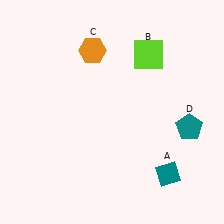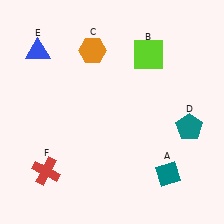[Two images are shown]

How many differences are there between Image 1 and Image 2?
There are 2 differences between the two images.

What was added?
A blue triangle (E), a red cross (F) were added in Image 2.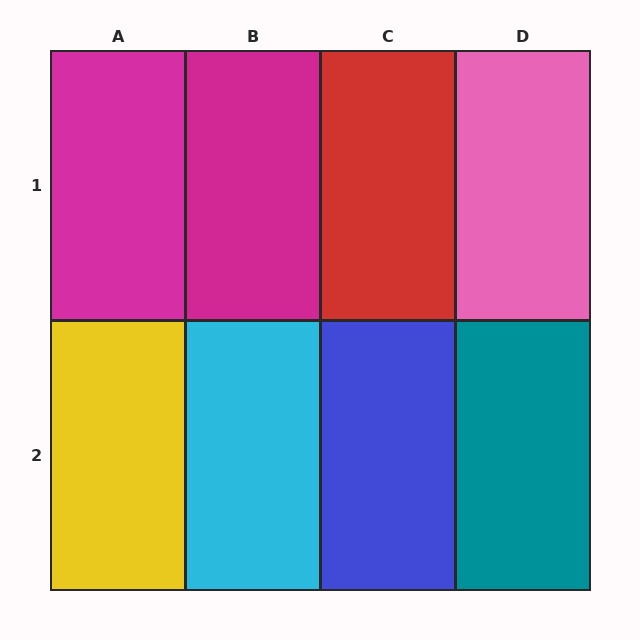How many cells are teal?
1 cell is teal.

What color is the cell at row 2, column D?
Teal.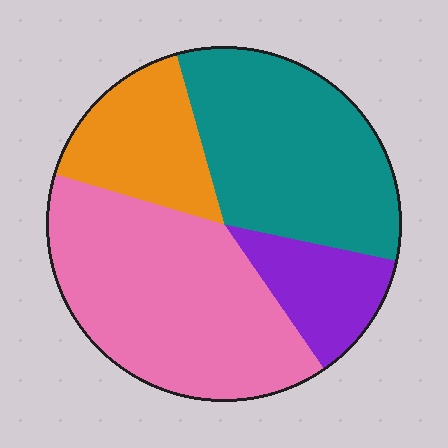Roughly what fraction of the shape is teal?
Teal takes up about one third (1/3) of the shape.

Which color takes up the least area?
Purple, at roughly 10%.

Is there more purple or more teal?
Teal.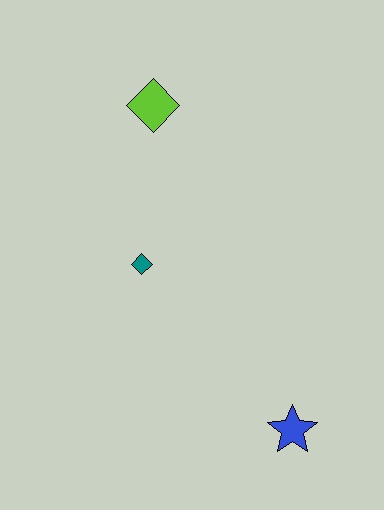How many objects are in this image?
There are 3 objects.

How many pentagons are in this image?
There are no pentagons.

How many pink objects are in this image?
There are no pink objects.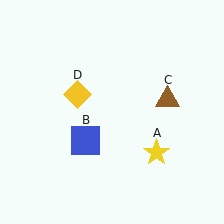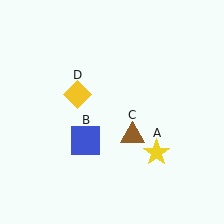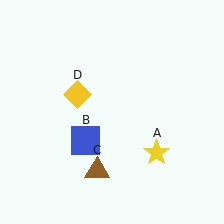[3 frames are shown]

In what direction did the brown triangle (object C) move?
The brown triangle (object C) moved down and to the left.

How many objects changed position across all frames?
1 object changed position: brown triangle (object C).